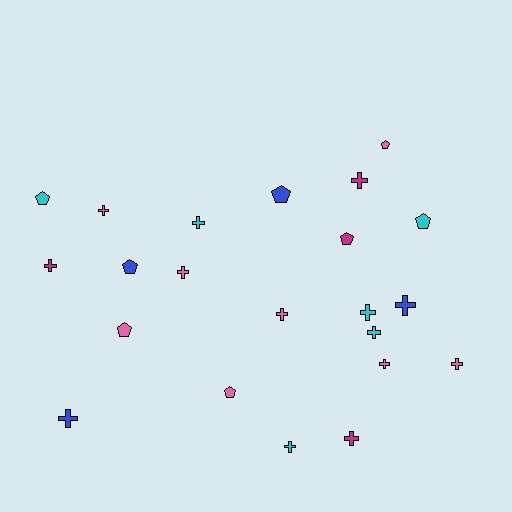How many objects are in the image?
There are 22 objects.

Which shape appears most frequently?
Cross, with 14 objects.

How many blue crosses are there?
There are 2 blue crosses.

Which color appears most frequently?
Pink, with 8 objects.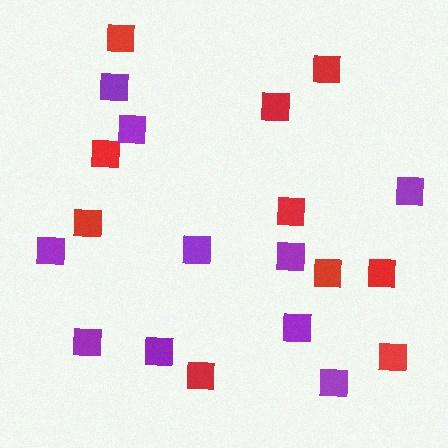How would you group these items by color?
There are 2 groups: one group of red squares (10) and one group of purple squares (10).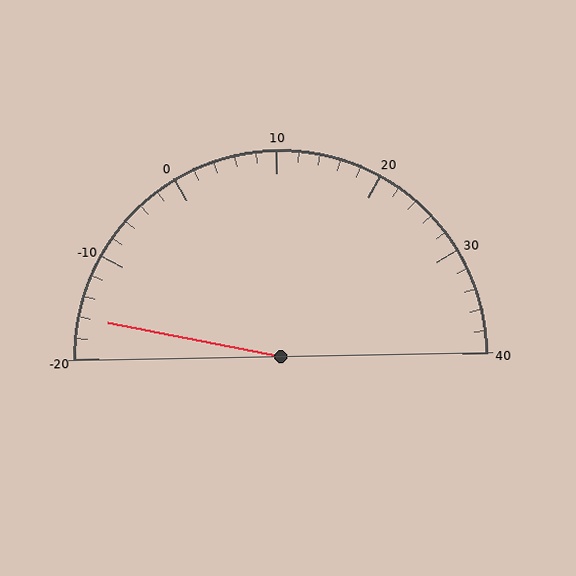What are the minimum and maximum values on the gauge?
The gauge ranges from -20 to 40.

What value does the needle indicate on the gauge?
The needle indicates approximately -16.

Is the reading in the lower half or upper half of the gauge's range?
The reading is in the lower half of the range (-20 to 40).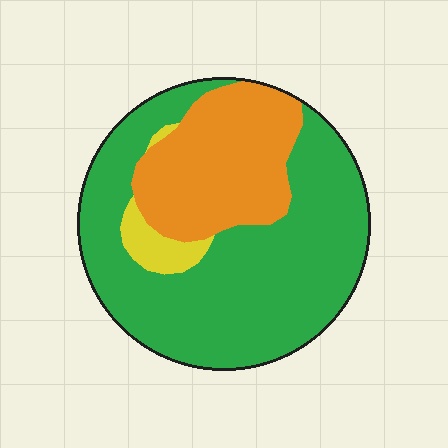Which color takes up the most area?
Green, at roughly 65%.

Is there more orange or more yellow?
Orange.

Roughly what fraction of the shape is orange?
Orange covers roughly 30% of the shape.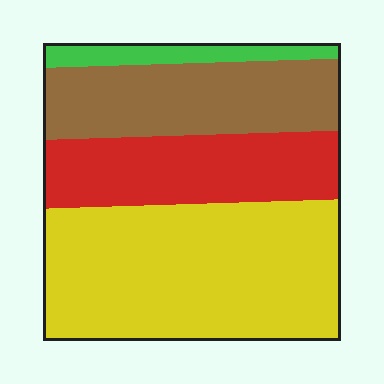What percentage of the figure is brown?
Brown covers around 25% of the figure.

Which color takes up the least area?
Green, at roughly 5%.